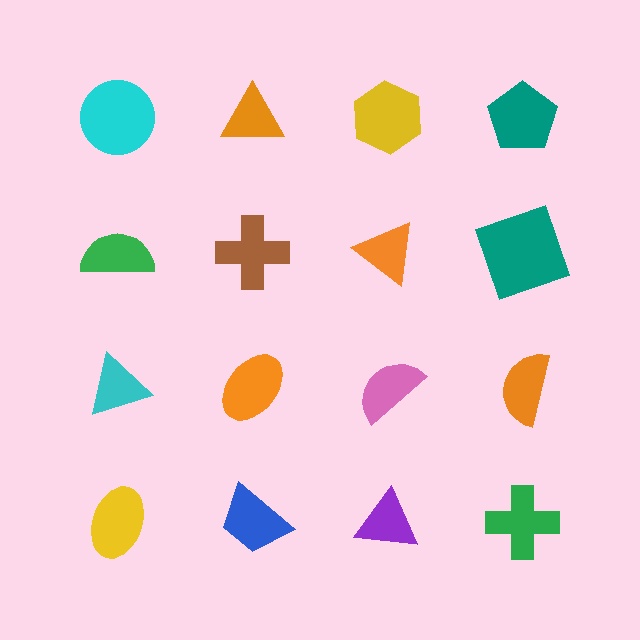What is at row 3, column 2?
An orange ellipse.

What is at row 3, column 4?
An orange semicircle.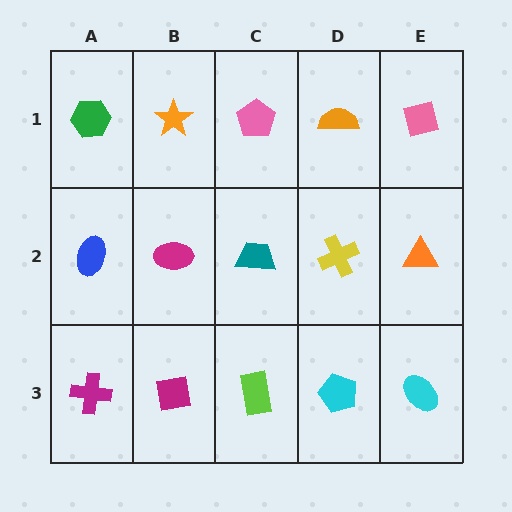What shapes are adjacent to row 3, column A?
A blue ellipse (row 2, column A), a magenta square (row 3, column B).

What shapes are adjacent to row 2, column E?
A pink square (row 1, column E), a cyan ellipse (row 3, column E), a yellow cross (row 2, column D).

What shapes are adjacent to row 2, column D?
An orange semicircle (row 1, column D), a cyan pentagon (row 3, column D), a teal trapezoid (row 2, column C), an orange triangle (row 2, column E).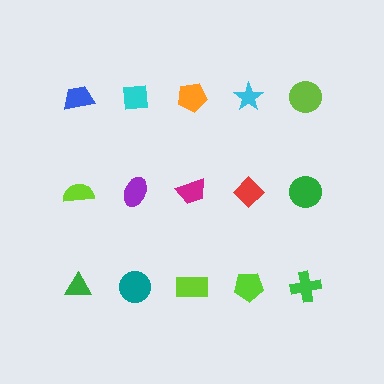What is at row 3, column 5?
A green cross.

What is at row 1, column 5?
A lime circle.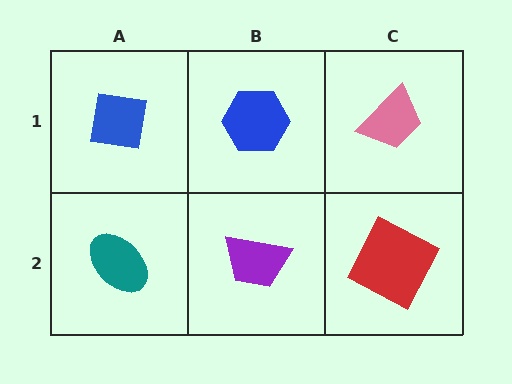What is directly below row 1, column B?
A purple trapezoid.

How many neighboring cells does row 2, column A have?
2.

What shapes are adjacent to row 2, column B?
A blue hexagon (row 1, column B), a teal ellipse (row 2, column A), a red square (row 2, column C).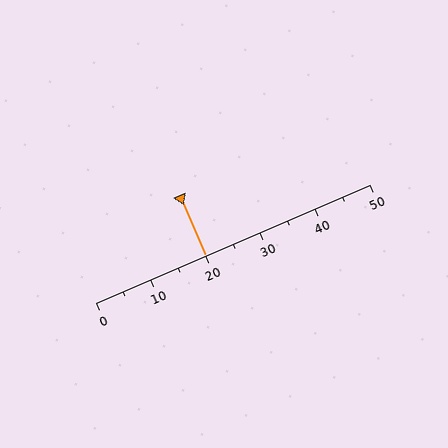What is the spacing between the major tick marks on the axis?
The major ticks are spaced 10 apart.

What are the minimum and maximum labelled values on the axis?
The axis runs from 0 to 50.